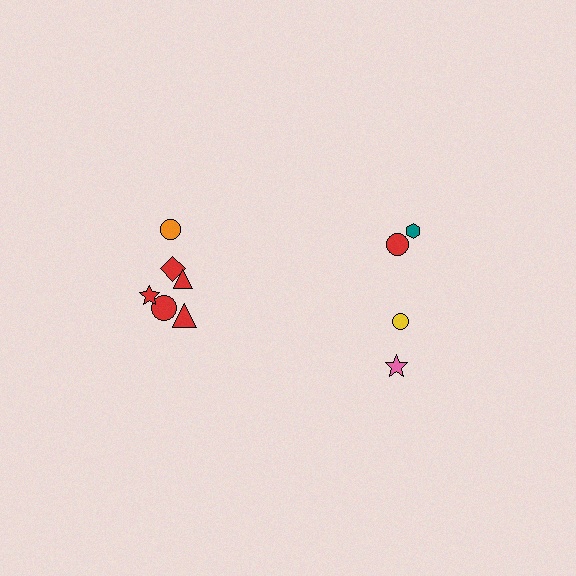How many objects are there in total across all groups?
There are 10 objects.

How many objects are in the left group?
There are 6 objects.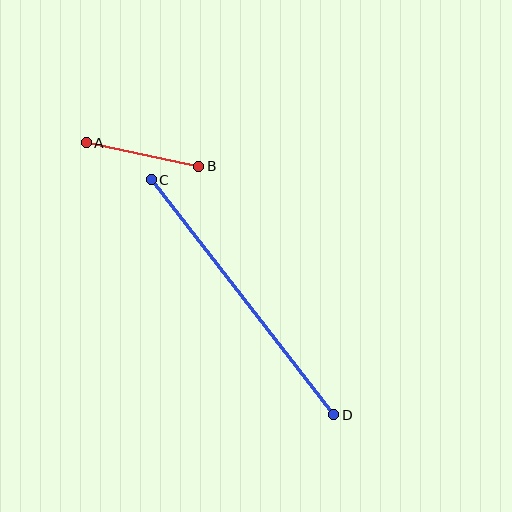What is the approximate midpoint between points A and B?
The midpoint is at approximately (143, 155) pixels.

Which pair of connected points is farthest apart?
Points C and D are farthest apart.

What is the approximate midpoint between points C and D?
The midpoint is at approximately (242, 297) pixels.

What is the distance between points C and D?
The distance is approximately 297 pixels.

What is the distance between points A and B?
The distance is approximately 115 pixels.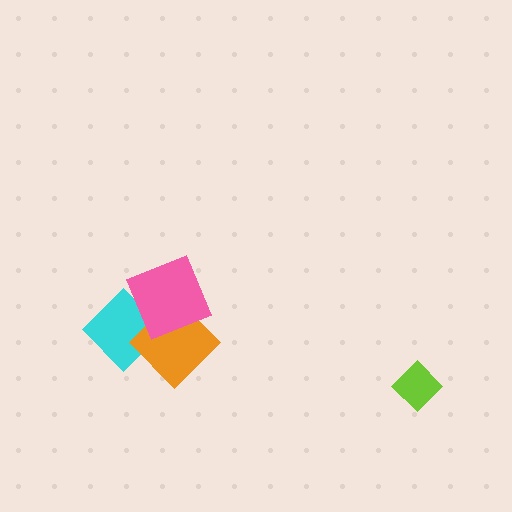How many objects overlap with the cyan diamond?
2 objects overlap with the cyan diamond.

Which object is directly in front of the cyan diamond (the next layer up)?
The orange diamond is directly in front of the cyan diamond.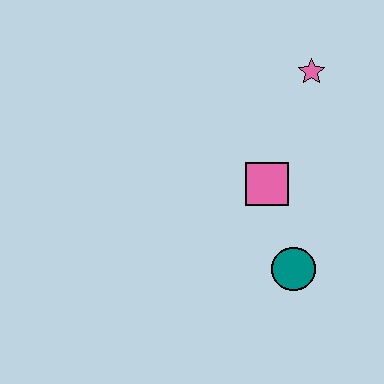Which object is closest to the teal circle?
The pink square is closest to the teal circle.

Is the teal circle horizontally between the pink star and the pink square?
Yes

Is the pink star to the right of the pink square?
Yes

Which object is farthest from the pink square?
The pink star is farthest from the pink square.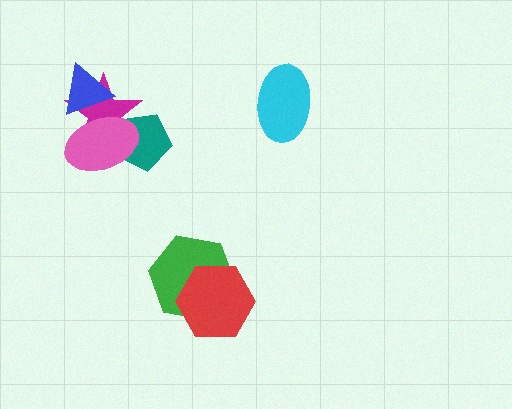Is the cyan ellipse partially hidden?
No, no other shape covers it.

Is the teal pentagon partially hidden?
Yes, it is partially covered by another shape.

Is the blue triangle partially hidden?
Yes, it is partially covered by another shape.